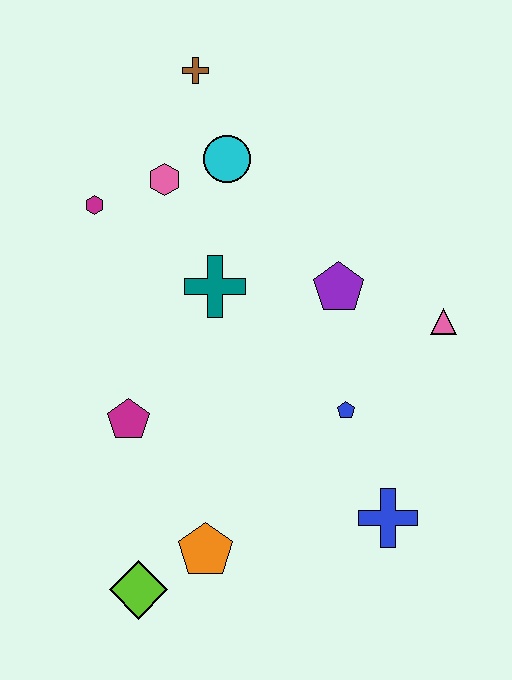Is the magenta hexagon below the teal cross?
No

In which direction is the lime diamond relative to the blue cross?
The lime diamond is to the left of the blue cross.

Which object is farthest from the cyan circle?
The lime diamond is farthest from the cyan circle.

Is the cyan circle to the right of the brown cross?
Yes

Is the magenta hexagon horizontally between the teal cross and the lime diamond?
No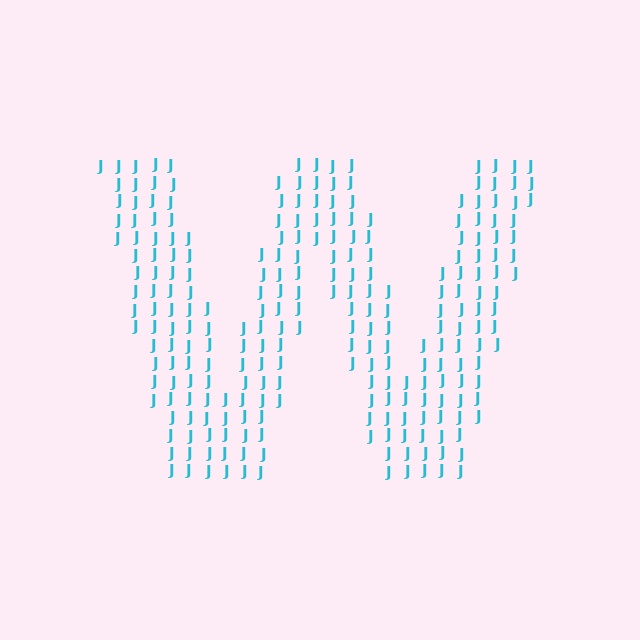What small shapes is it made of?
It is made of small letter J's.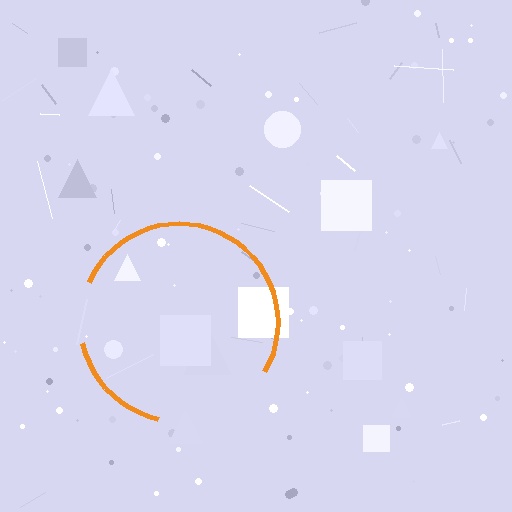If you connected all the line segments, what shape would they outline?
They would outline a circle.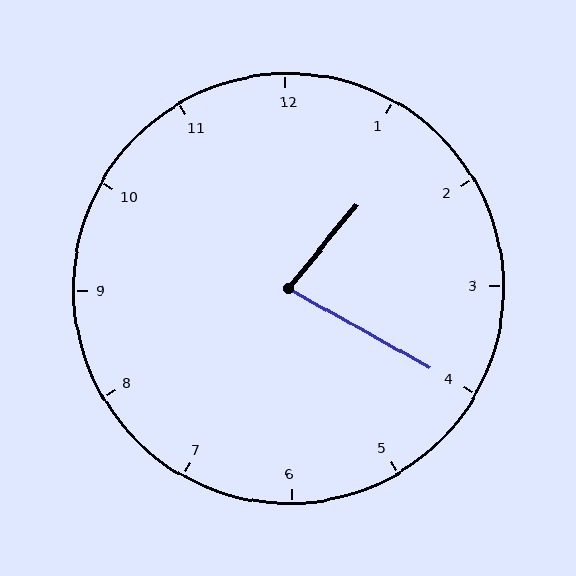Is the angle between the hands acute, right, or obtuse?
It is acute.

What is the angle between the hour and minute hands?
Approximately 80 degrees.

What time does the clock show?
1:20.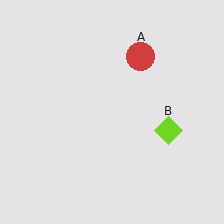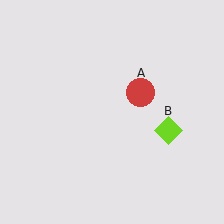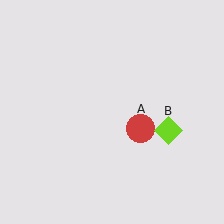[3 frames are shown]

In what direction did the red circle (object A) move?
The red circle (object A) moved down.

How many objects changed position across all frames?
1 object changed position: red circle (object A).